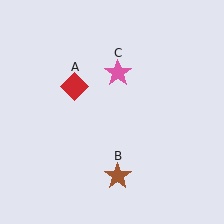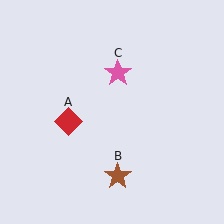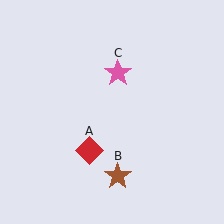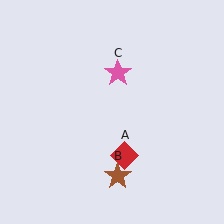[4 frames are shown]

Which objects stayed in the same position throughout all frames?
Brown star (object B) and pink star (object C) remained stationary.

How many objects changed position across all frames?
1 object changed position: red diamond (object A).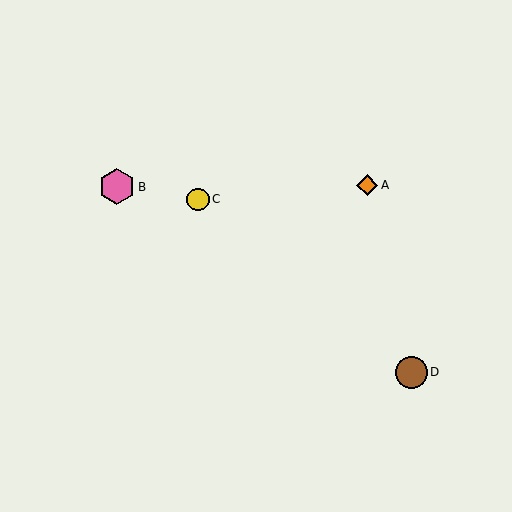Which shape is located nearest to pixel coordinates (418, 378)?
The brown circle (labeled D) at (412, 372) is nearest to that location.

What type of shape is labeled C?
Shape C is a yellow circle.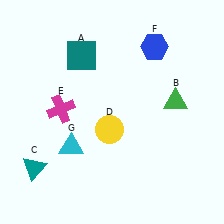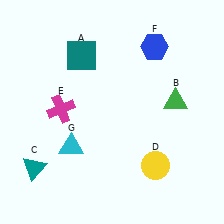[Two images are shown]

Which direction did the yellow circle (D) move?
The yellow circle (D) moved right.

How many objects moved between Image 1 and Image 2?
1 object moved between the two images.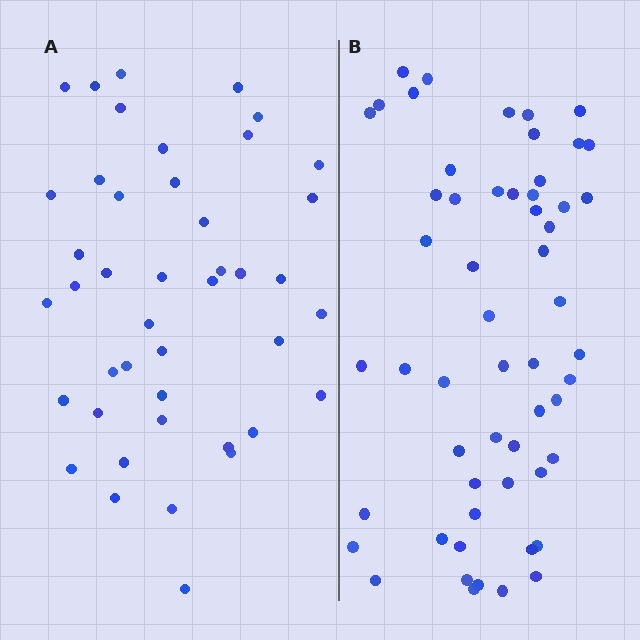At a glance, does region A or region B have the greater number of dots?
Region B (the right region) has more dots.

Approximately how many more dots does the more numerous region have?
Region B has approximately 15 more dots than region A.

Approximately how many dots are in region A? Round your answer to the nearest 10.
About 40 dots. (The exact count is 43, which rounds to 40.)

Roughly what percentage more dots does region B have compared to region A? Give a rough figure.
About 30% more.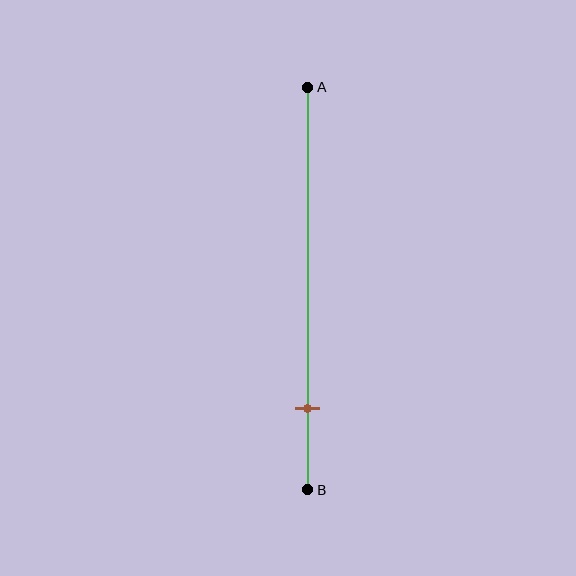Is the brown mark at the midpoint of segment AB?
No, the mark is at about 80% from A, not at the 50% midpoint.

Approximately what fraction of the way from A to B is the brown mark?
The brown mark is approximately 80% of the way from A to B.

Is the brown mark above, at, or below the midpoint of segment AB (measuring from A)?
The brown mark is below the midpoint of segment AB.